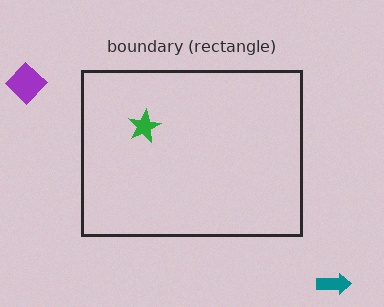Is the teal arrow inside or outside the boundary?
Outside.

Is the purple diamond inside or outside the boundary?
Outside.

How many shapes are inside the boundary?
1 inside, 2 outside.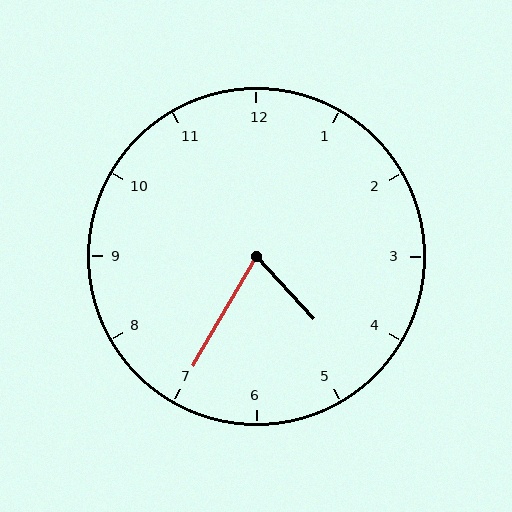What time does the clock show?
4:35.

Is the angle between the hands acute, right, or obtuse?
It is acute.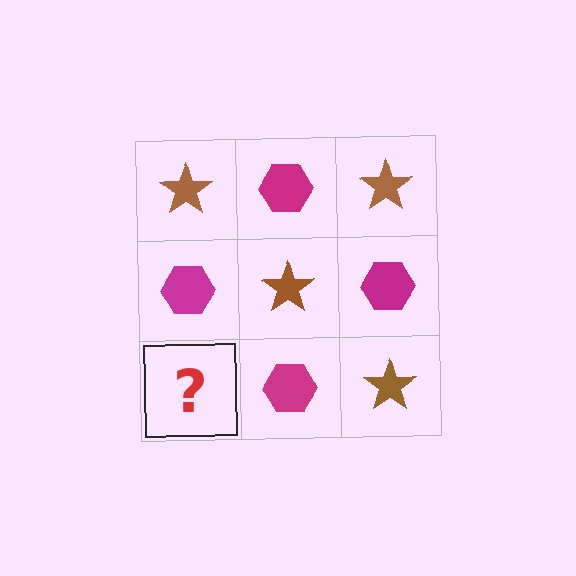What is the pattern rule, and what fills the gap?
The rule is that it alternates brown star and magenta hexagon in a checkerboard pattern. The gap should be filled with a brown star.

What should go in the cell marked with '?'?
The missing cell should contain a brown star.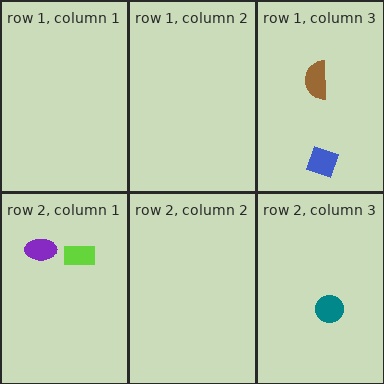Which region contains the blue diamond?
The row 1, column 3 region.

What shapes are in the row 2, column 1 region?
The lime rectangle, the purple ellipse.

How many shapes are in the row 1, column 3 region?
2.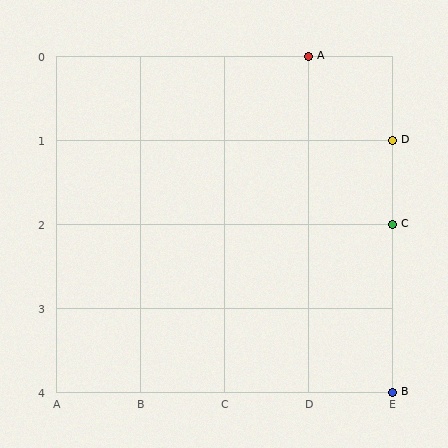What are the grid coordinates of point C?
Point C is at grid coordinates (E, 2).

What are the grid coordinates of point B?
Point B is at grid coordinates (E, 4).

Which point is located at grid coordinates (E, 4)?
Point B is at (E, 4).